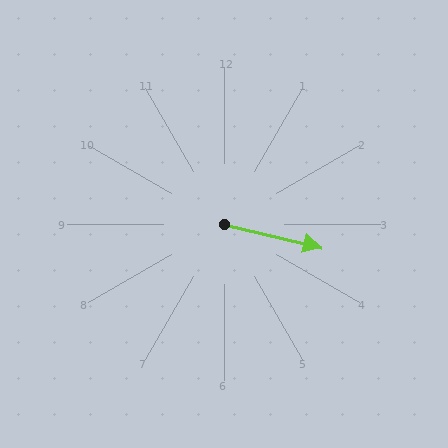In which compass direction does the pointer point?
East.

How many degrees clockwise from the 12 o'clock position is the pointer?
Approximately 103 degrees.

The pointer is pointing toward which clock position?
Roughly 3 o'clock.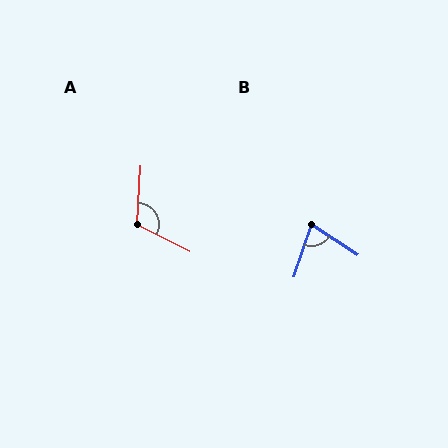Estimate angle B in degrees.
Approximately 75 degrees.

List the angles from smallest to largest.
B (75°), A (113°).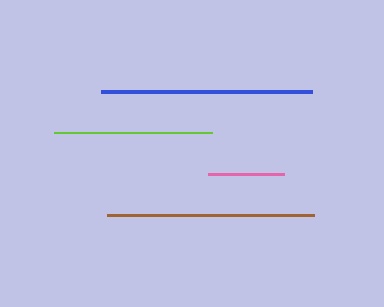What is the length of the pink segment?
The pink segment is approximately 76 pixels long.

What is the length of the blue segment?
The blue segment is approximately 211 pixels long.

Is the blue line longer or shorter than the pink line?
The blue line is longer than the pink line.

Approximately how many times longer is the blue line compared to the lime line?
The blue line is approximately 1.3 times the length of the lime line.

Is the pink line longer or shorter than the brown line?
The brown line is longer than the pink line.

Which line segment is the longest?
The blue line is the longest at approximately 211 pixels.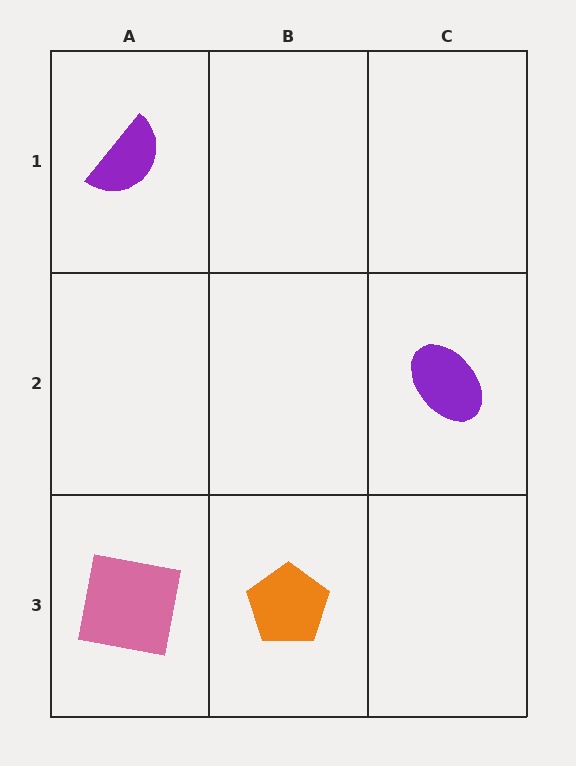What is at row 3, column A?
A pink square.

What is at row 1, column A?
A purple semicircle.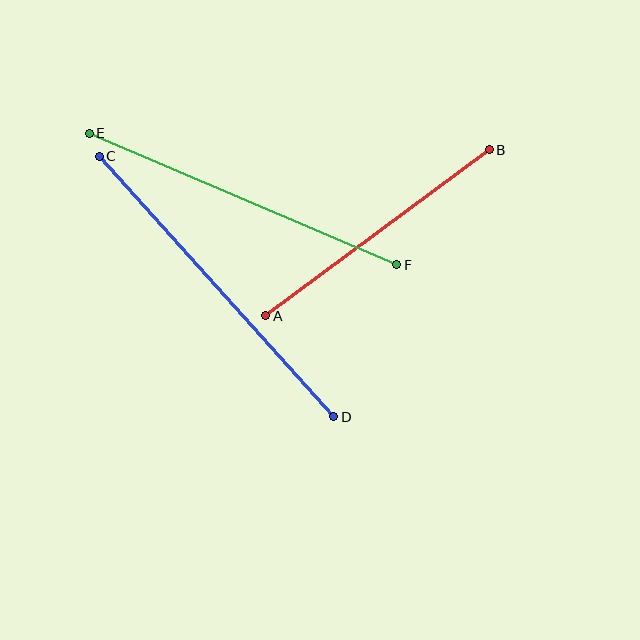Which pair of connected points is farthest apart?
Points C and D are farthest apart.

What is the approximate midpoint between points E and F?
The midpoint is at approximately (243, 199) pixels.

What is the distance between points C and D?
The distance is approximately 350 pixels.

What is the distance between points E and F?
The distance is approximately 335 pixels.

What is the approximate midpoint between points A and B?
The midpoint is at approximately (378, 233) pixels.